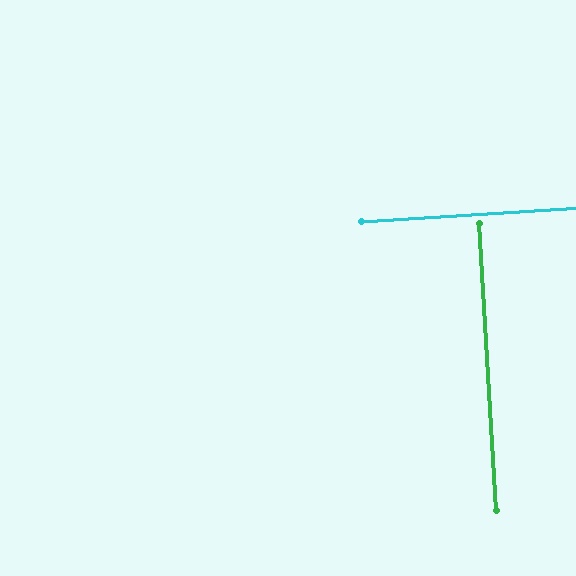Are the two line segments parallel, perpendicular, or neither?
Perpendicular — they meet at approximately 90°.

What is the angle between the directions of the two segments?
Approximately 90 degrees.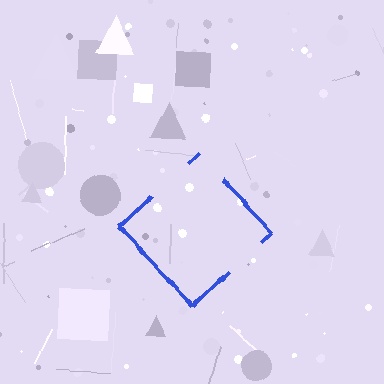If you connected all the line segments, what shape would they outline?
They would outline a diamond.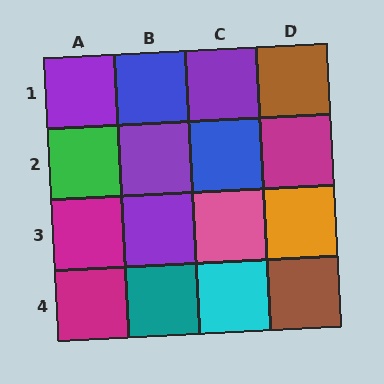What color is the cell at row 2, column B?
Purple.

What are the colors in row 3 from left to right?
Magenta, purple, pink, orange.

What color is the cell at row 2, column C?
Blue.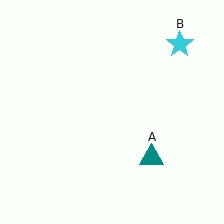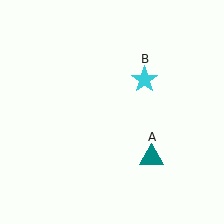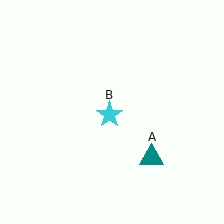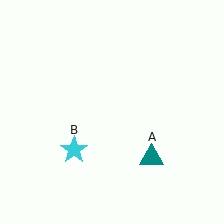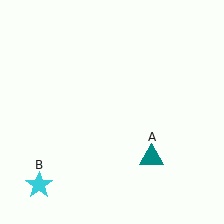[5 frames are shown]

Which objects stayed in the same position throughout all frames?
Teal triangle (object A) remained stationary.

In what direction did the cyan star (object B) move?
The cyan star (object B) moved down and to the left.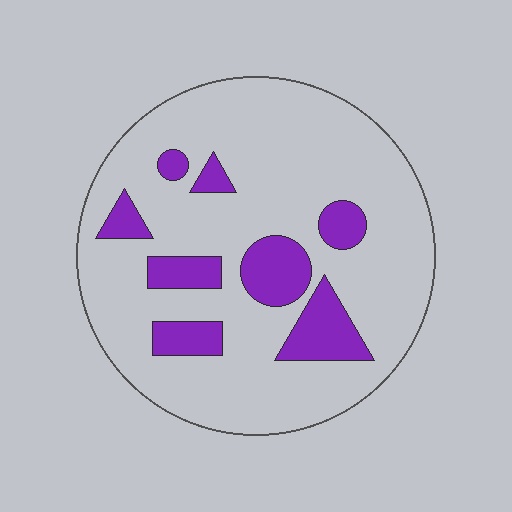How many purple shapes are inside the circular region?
8.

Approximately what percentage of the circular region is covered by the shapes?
Approximately 20%.